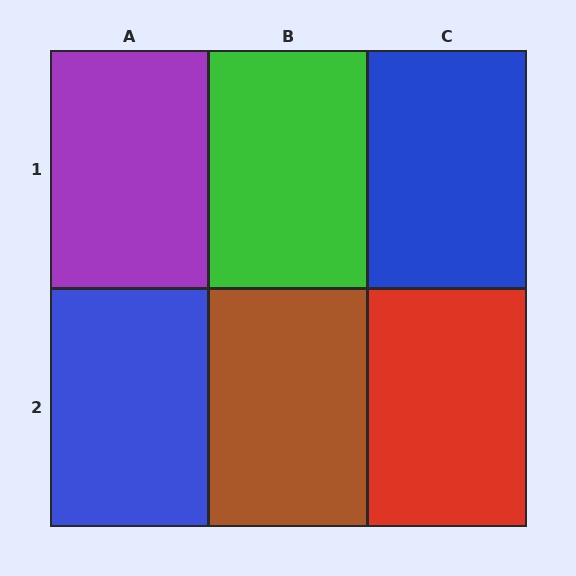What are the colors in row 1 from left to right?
Purple, green, blue.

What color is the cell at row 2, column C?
Red.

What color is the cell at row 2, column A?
Blue.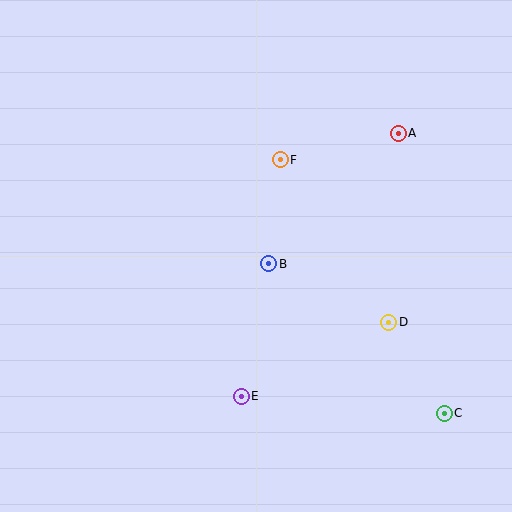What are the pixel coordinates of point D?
Point D is at (389, 322).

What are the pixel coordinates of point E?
Point E is at (241, 396).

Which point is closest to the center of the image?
Point B at (269, 264) is closest to the center.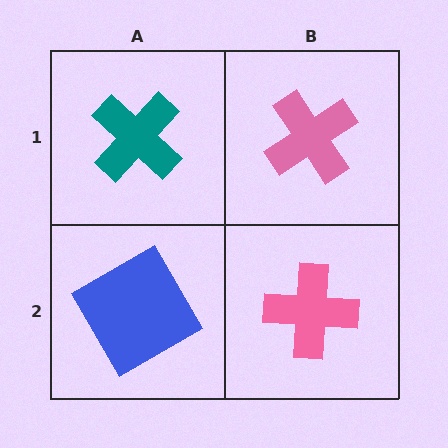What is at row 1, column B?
A pink cross.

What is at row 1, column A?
A teal cross.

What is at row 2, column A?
A blue square.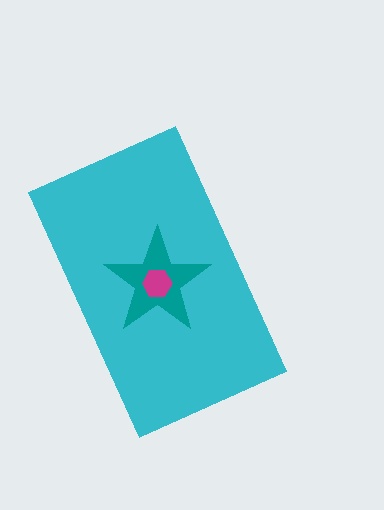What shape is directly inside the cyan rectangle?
The teal star.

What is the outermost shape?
The cyan rectangle.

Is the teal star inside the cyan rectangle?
Yes.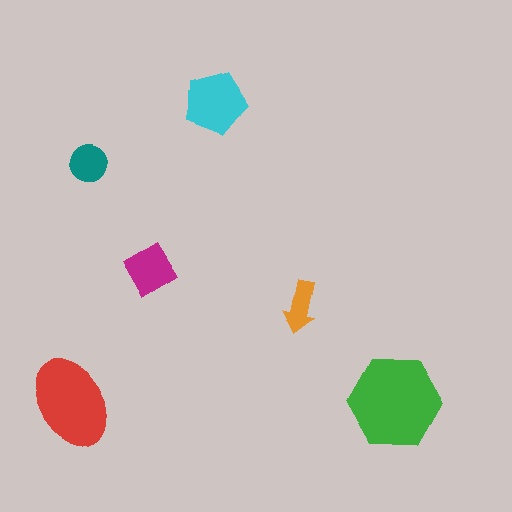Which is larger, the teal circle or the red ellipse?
The red ellipse.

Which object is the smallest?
The orange arrow.